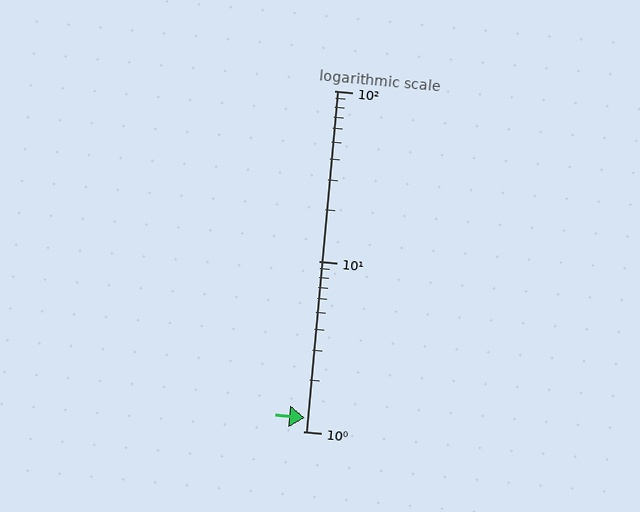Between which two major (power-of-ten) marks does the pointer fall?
The pointer is between 1 and 10.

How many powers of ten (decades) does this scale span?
The scale spans 2 decades, from 1 to 100.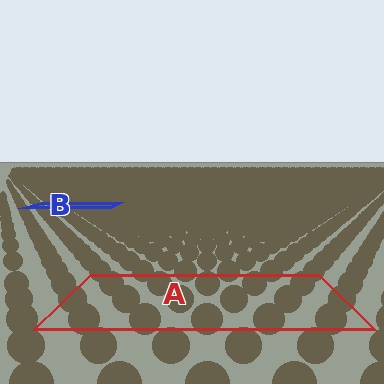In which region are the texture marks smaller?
The texture marks are smaller in region B, because it is farther away.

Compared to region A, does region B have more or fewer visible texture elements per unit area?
Region B has more texture elements per unit area — they are packed more densely because it is farther away.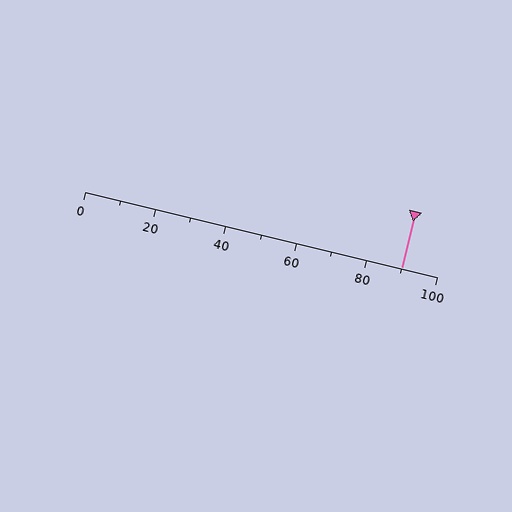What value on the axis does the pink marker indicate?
The marker indicates approximately 90.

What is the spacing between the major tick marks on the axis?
The major ticks are spaced 20 apart.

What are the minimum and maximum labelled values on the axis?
The axis runs from 0 to 100.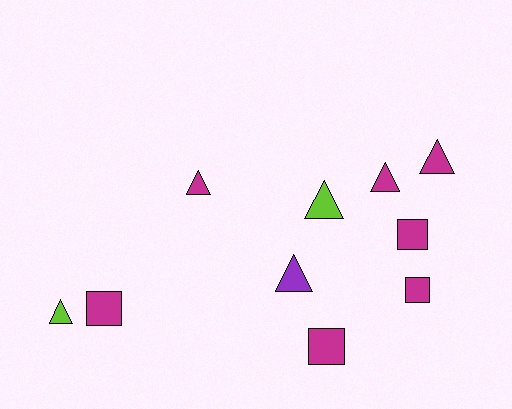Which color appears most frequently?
Magenta, with 7 objects.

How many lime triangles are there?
There are 2 lime triangles.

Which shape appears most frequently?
Triangle, with 6 objects.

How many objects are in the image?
There are 10 objects.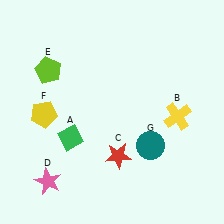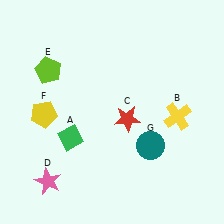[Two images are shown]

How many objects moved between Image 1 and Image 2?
1 object moved between the two images.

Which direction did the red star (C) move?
The red star (C) moved up.